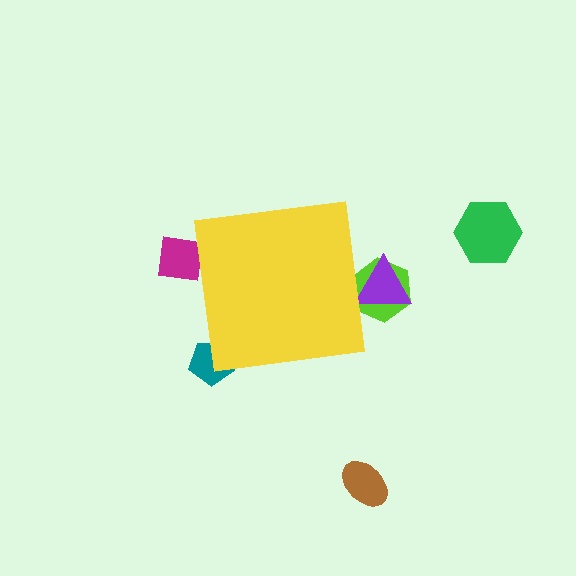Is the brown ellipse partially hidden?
No, the brown ellipse is fully visible.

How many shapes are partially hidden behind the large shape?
4 shapes are partially hidden.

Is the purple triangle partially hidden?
Yes, the purple triangle is partially hidden behind the yellow square.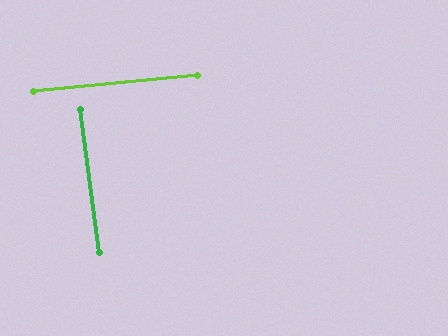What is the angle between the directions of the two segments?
Approximately 88 degrees.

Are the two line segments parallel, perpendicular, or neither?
Perpendicular — they meet at approximately 88°.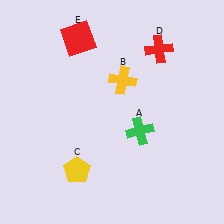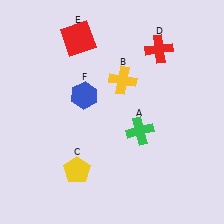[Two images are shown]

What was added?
A blue hexagon (F) was added in Image 2.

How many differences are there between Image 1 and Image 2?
There is 1 difference between the two images.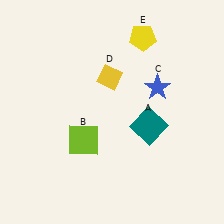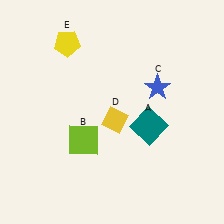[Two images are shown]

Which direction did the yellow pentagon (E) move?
The yellow pentagon (E) moved left.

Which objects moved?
The objects that moved are: the yellow diamond (D), the yellow pentagon (E).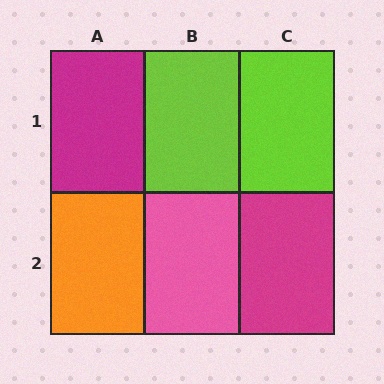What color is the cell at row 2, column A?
Orange.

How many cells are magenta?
2 cells are magenta.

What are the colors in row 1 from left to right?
Magenta, lime, lime.